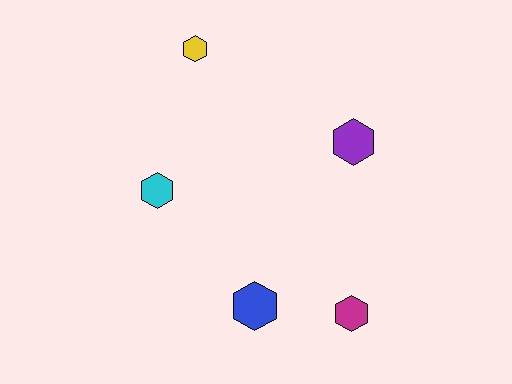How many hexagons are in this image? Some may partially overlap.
There are 5 hexagons.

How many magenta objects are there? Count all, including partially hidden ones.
There is 1 magenta object.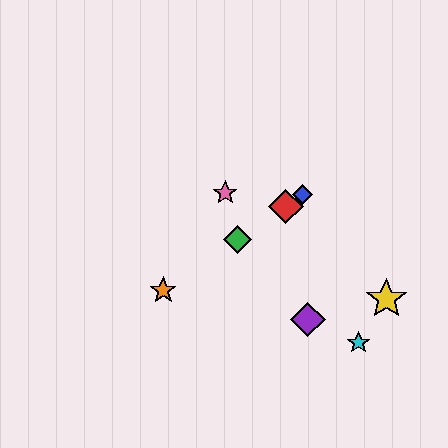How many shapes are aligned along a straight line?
4 shapes (the red diamond, the blue diamond, the green diamond, the orange star) are aligned along a straight line.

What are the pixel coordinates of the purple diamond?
The purple diamond is at (308, 320).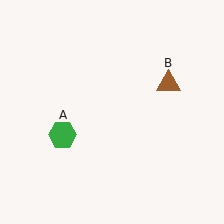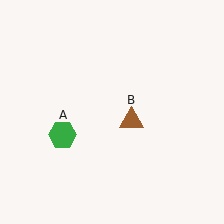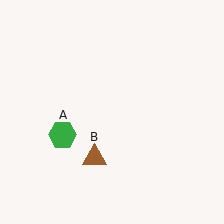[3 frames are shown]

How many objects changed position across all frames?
1 object changed position: brown triangle (object B).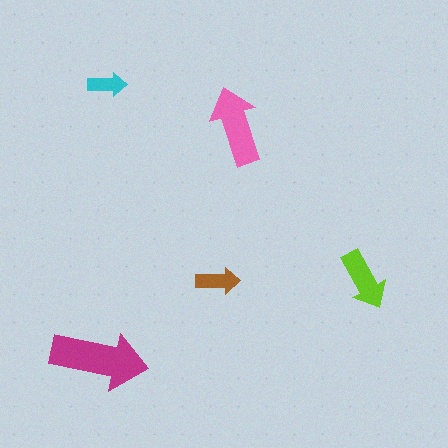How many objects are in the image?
There are 5 objects in the image.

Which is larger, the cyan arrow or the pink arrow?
The pink one.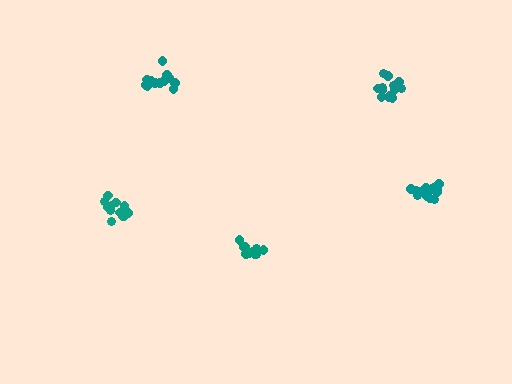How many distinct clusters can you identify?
There are 5 distinct clusters.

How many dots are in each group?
Group 1: 14 dots, Group 2: 11 dots, Group 3: 15 dots, Group 4: 14 dots, Group 5: 15 dots (69 total).